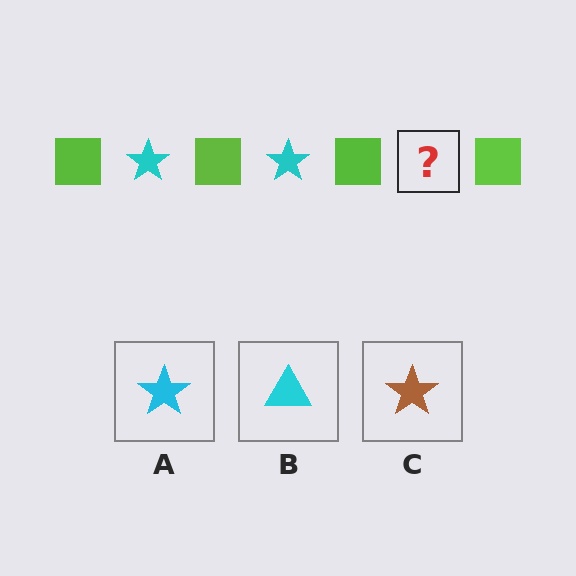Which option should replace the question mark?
Option A.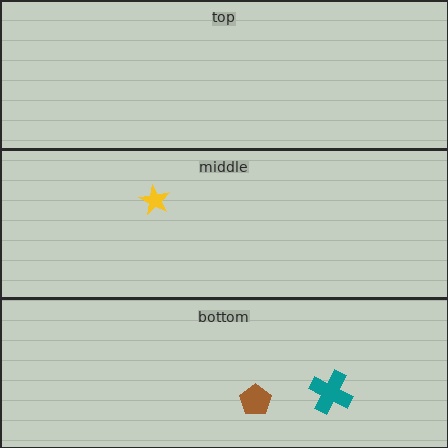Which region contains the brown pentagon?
The bottom region.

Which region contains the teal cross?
The bottom region.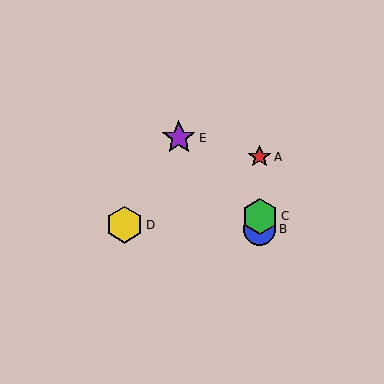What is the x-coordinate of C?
Object C is at x≈260.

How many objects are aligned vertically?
3 objects (A, B, C) are aligned vertically.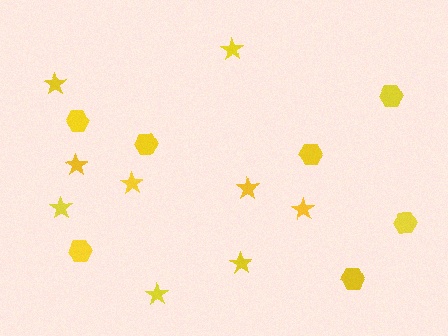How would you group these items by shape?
There are 2 groups: one group of stars (9) and one group of hexagons (7).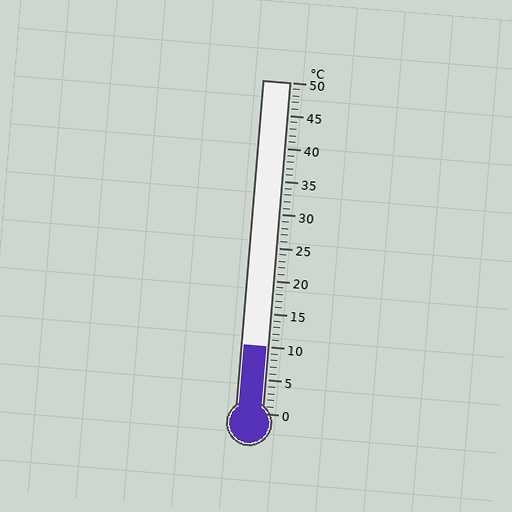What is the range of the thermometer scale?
The thermometer scale ranges from 0°C to 50°C.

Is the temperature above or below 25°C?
The temperature is below 25°C.